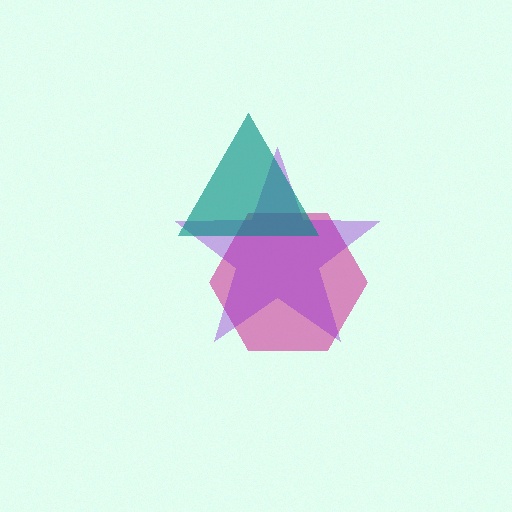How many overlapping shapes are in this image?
There are 3 overlapping shapes in the image.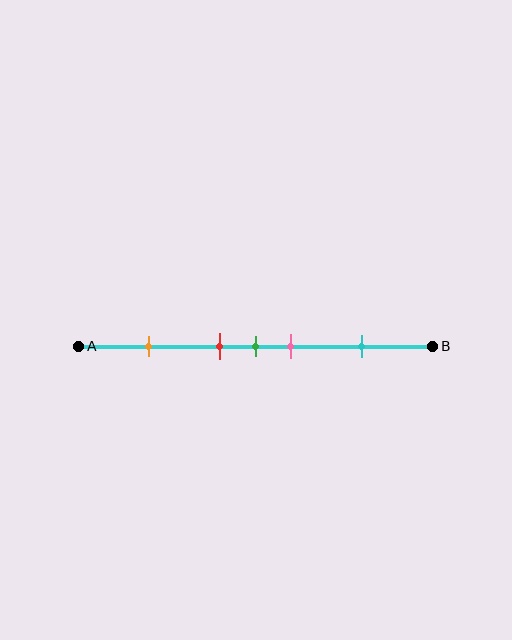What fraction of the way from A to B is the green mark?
The green mark is approximately 50% (0.5) of the way from A to B.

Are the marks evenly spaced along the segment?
No, the marks are not evenly spaced.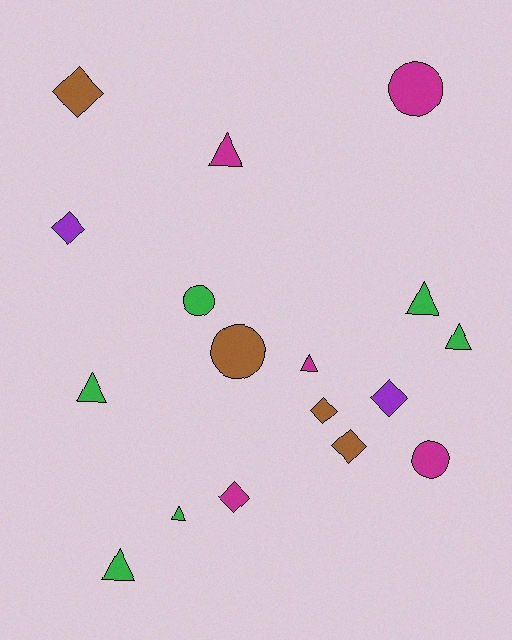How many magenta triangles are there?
There are 2 magenta triangles.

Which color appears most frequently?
Green, with 6 objects.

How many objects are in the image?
There are 17 objects.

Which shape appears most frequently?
Triangle, with 7 objects.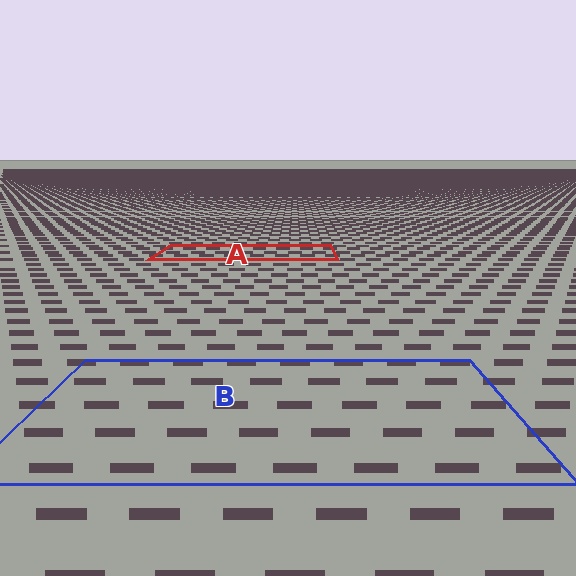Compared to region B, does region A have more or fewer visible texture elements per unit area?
Region A has more texture elements per unit area — they are packed more densely because it is farther away.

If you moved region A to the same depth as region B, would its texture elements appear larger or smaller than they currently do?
They would appear larger. At a closer depth, the same texture elements are projected at a bigger on-screen size.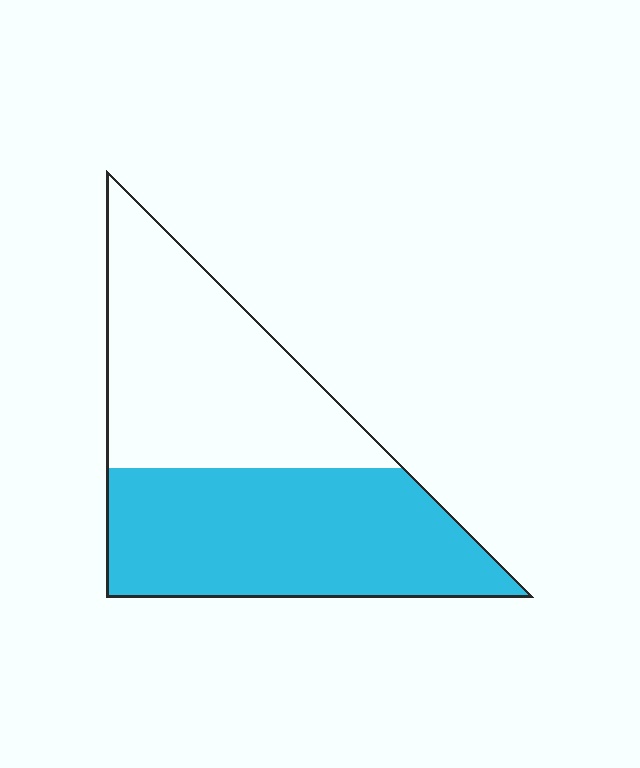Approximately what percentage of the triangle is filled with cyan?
Approximately 50%.